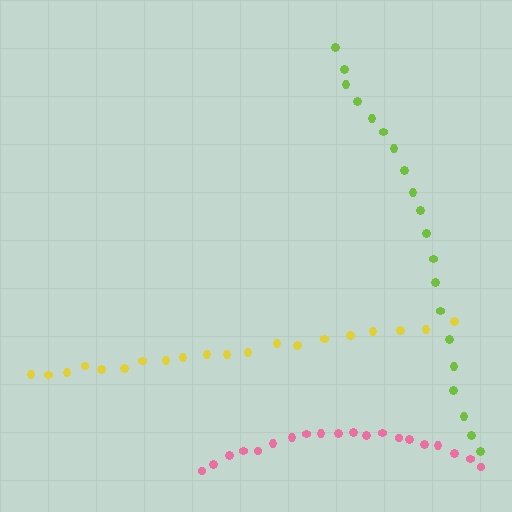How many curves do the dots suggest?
There are 3 distinct paths.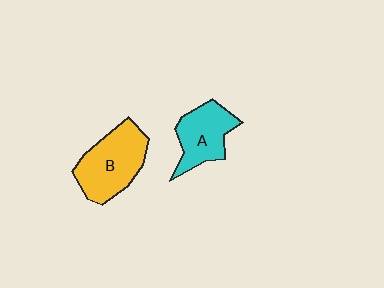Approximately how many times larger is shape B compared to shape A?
Approximately 1.3 times.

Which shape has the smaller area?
Shape A (cyan).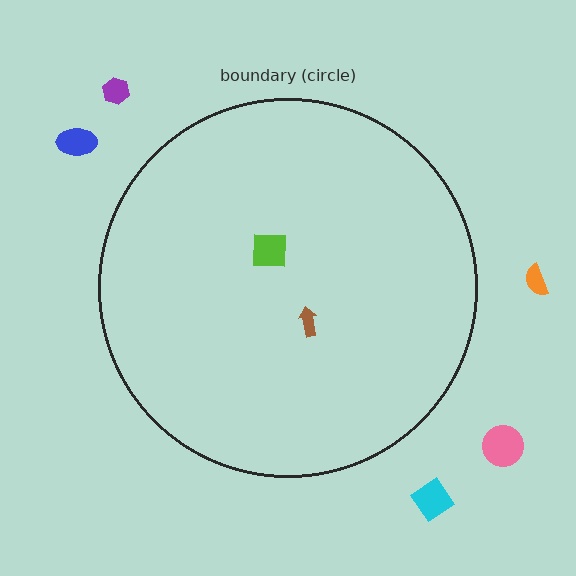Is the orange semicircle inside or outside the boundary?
Outside.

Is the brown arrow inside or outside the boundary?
Inside.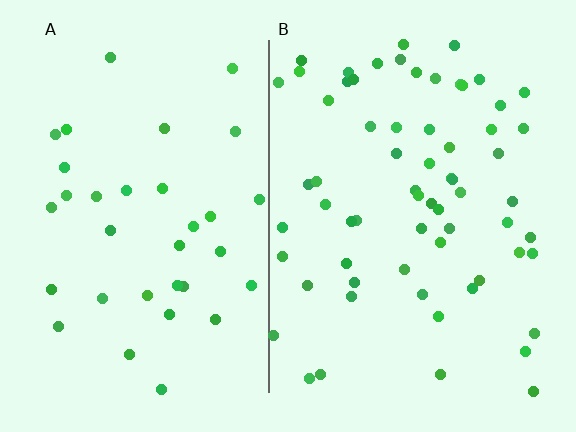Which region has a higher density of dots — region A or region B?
B (the right).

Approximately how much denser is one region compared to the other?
Approximately 1.9× — region B over region A.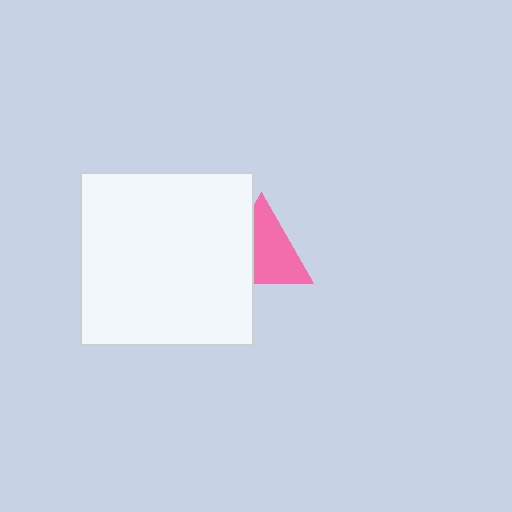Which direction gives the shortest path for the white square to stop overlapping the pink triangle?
Moving left gives the shortest separation.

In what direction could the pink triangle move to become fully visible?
The pink triangle could move right. That would shift it out from behind the white square entirely.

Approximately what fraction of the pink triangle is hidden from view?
Roughly 36% of the pink triangle is hidden behind the white square.